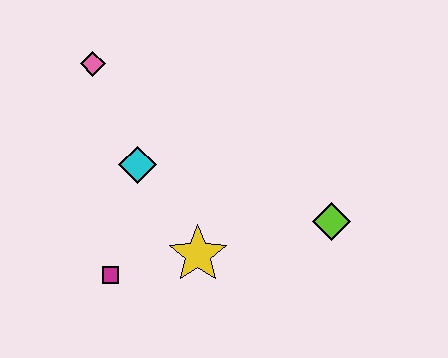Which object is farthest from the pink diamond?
The lime diamond is farthest from the pink diamond.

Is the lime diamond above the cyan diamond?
No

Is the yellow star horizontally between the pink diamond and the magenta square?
No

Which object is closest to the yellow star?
The magenta square is closest to the yellow star.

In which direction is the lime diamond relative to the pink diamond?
The lime diamond is to the right of the pink diamond.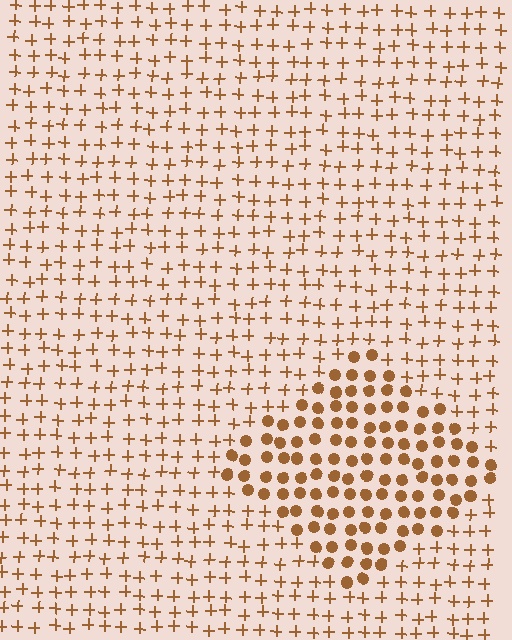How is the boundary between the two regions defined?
The boundary is defined by a change in element shape: circles inside vs. plus signs outside. All elements share the same color and spacing.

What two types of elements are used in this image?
The image uses circles inside the diamond region and plus signs outside it.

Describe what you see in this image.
The image is filled with small brown elements arranged in a uniform grid. A diamond-shaped region contains circles, while the surrounding area contains plus signs. The boundary is defined purely by the change in element shape.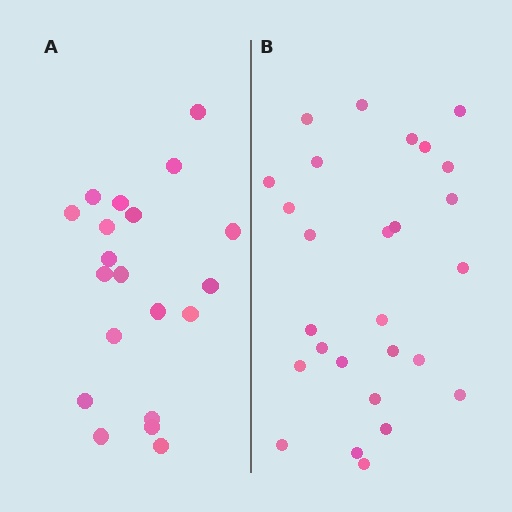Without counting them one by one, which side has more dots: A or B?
Region B (the right region) has more dots.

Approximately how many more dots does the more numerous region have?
Region B has roughly 8 or so more dots than region A.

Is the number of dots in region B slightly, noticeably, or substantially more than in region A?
Region B has noticeably more, but not dramatically so. The ratio is roughly 1.4 to 1.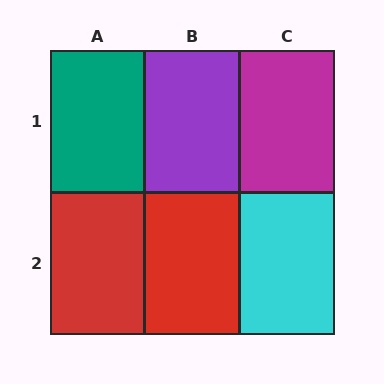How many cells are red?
2 cells are red.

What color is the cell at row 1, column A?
Teal.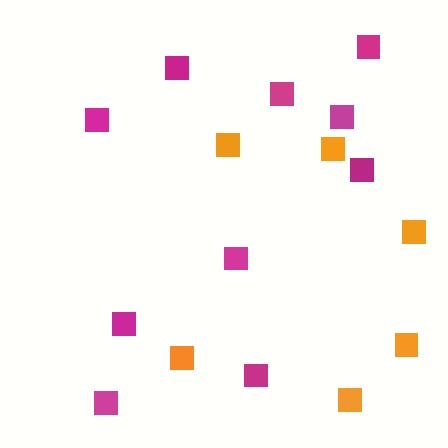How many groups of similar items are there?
There are 2 groups: one group of orange squares (6) and one group of magenta squares (10).